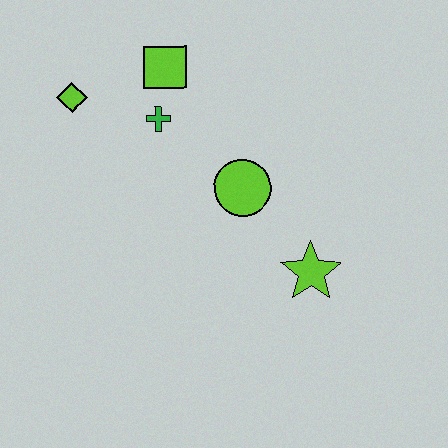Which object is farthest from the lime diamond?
The lime star is farthest from the lime diamond.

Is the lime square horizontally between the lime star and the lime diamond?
Yes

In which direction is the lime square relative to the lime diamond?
The lime square is to the right of the lime diamond.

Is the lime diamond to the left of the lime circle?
Yes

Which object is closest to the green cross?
The lime square is closest to the green cross.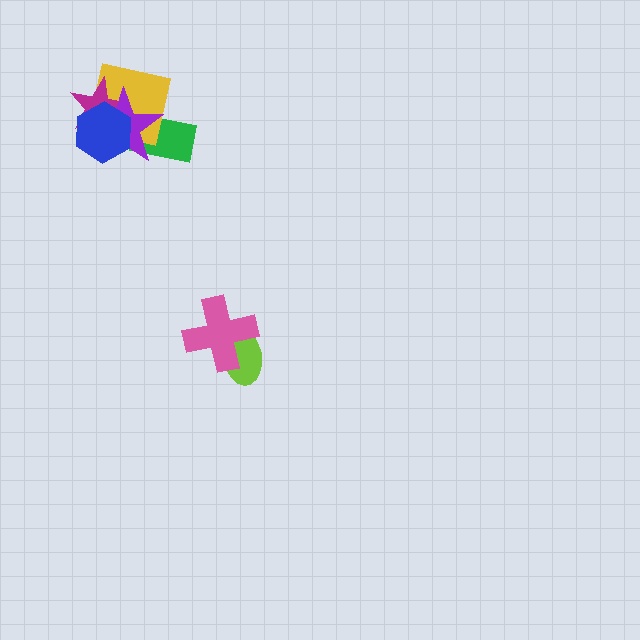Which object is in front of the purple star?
The blue hexagon is in front of the purple star.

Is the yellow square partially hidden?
Yes, it is partially covered by another shape.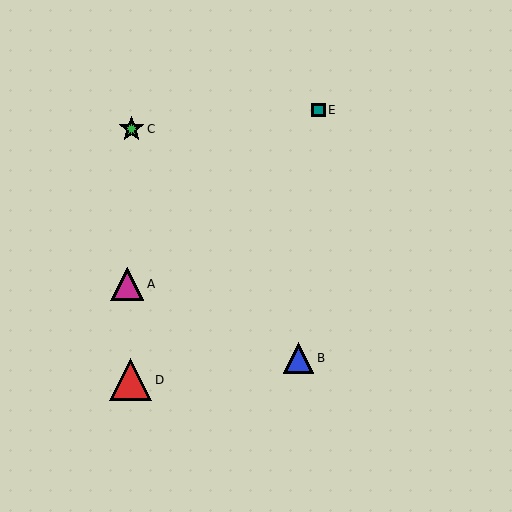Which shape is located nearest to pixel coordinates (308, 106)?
The teal square (labeled E) at (319, 110) is nearest to that location.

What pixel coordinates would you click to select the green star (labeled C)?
Click at (132, 129) to select the green star C.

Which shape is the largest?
The red triangle (labeled D) is the largest.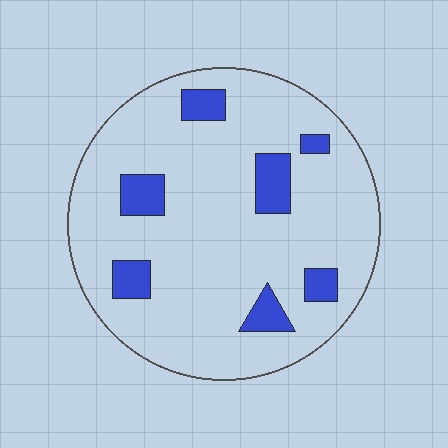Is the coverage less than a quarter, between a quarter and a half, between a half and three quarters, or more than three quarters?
Less than a quarter.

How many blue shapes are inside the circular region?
7.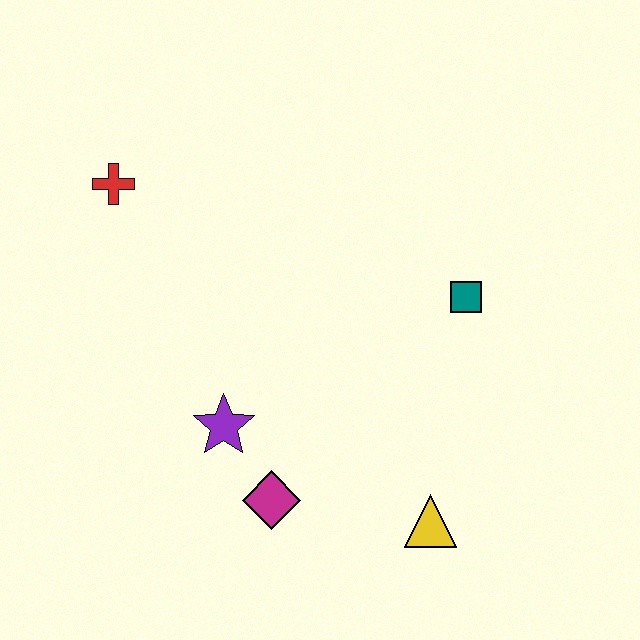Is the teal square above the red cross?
No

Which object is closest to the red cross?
The purple star is closest to the red cross.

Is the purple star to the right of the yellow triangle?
No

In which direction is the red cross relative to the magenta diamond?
The red cross is above the magenta diamond.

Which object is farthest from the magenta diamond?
The red cross is farthest from the magenta diamond.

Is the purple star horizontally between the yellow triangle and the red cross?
Yes